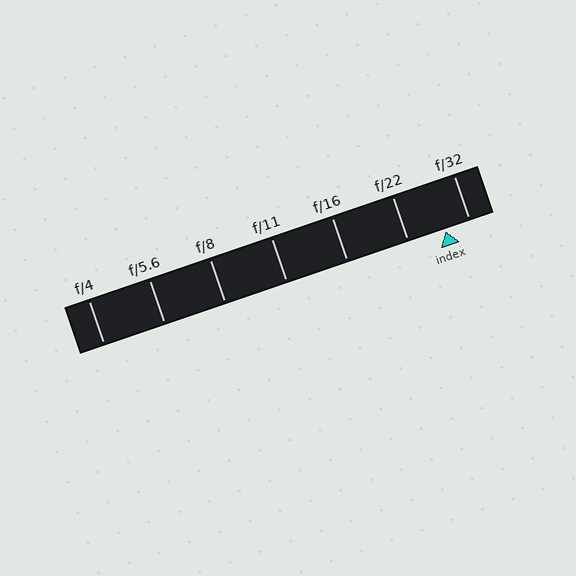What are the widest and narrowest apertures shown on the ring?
The widest aperture shown is f/4 and the narrowest is f/32.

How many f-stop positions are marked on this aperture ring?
There are 7 f-stop positions marked.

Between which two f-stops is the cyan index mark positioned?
The index mark is between f/22 and f/32.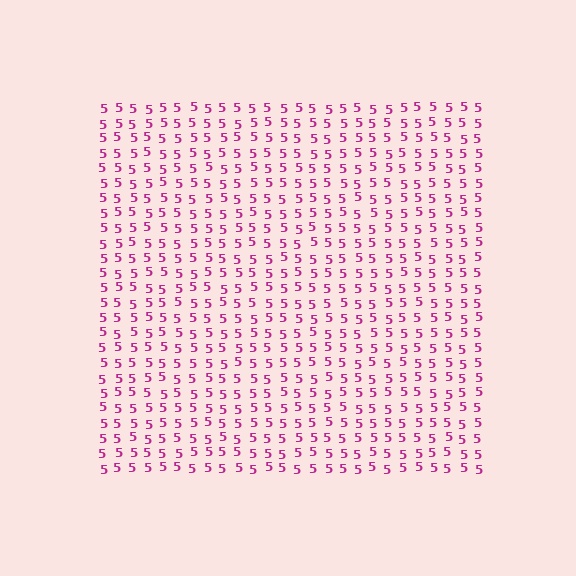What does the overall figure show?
The overall figure shows a square.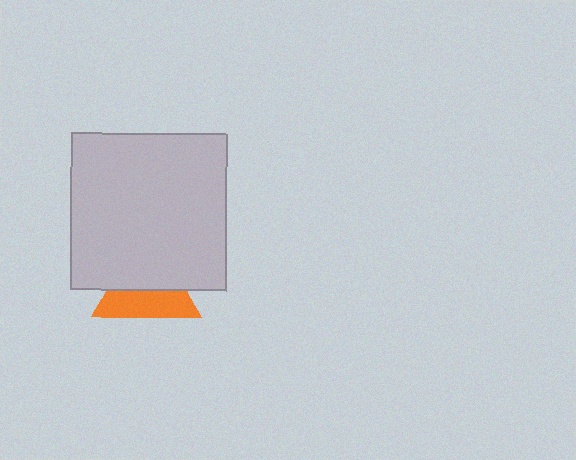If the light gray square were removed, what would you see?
You would see the complete orange triangle.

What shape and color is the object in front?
The object in front is a light gray square.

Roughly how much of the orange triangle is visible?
About half of it is visible (roughly 49%).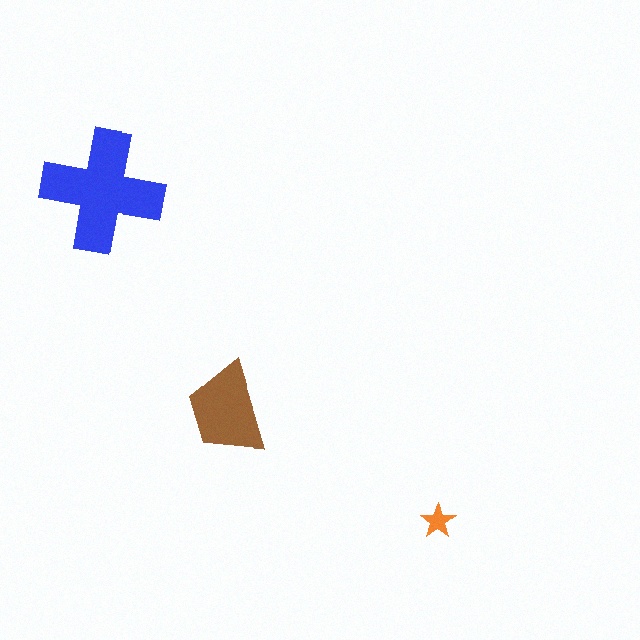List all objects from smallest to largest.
The orange star, the brown trapezoid, the blue cross.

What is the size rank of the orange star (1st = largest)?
3rd.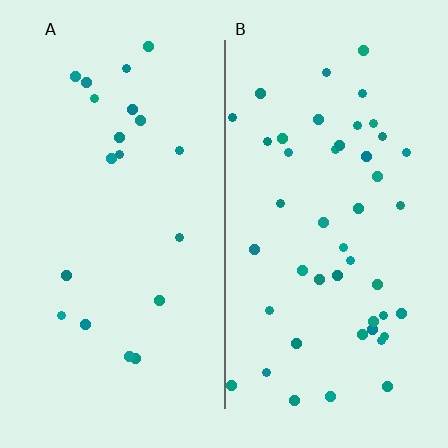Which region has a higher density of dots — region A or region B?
B (the right).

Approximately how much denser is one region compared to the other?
Approximately 2.3× — region B over region A.